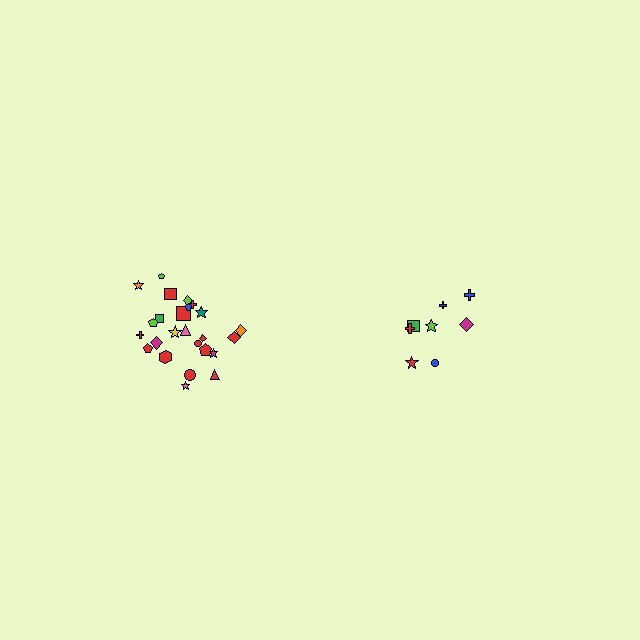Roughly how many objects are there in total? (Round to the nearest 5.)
Roughly 35 objects in total.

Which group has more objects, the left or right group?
The left group.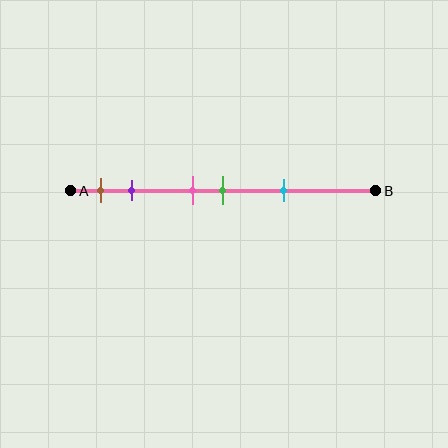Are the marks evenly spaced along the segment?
No, the marks are not evenly spaced.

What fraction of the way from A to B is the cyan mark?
The cyan mark is approximately 70% (0.7) of the way from A to B.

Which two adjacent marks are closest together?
The pink and green marks are the closest adjacent pair.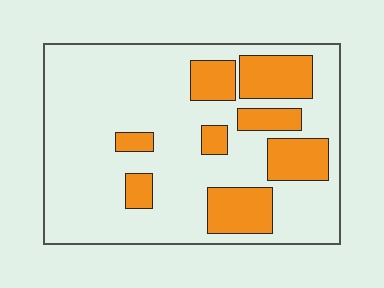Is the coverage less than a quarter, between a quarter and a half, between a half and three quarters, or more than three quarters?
Less than a quarter.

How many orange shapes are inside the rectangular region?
8.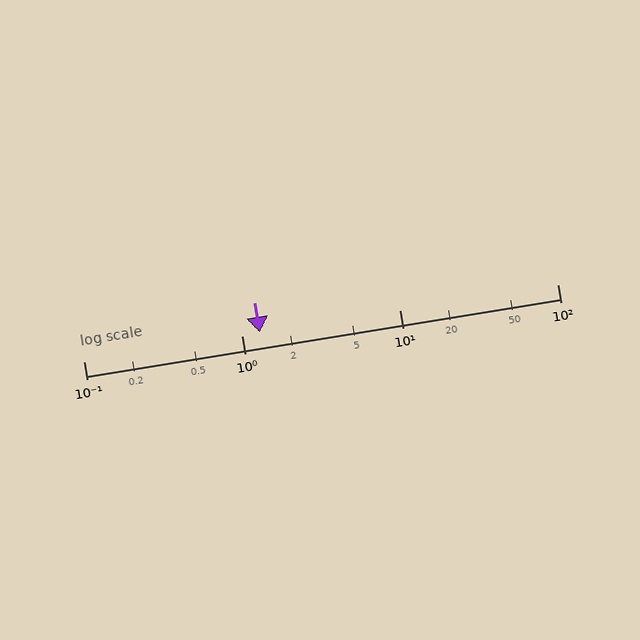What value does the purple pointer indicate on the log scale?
The pointer indicates approximately 1.3.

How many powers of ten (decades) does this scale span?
The scale spans 3 decades, from 0.1 to 100.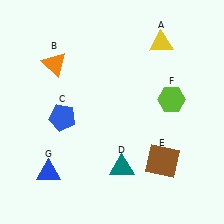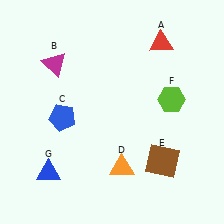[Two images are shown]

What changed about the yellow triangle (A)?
In Image 1, A is yellow. In Image 2, it changed to red.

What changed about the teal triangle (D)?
In Image 1, D is teal. In Image 2, it changed to orange.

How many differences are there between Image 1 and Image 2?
There are 3 differences between the two images.